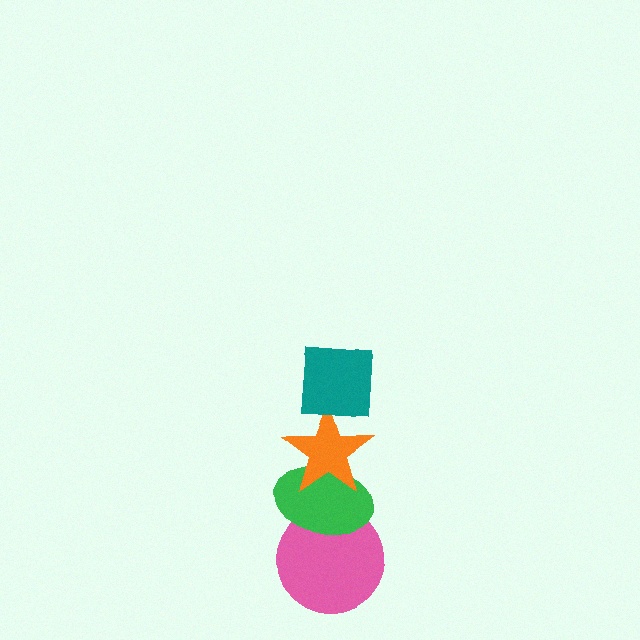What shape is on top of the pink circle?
The green ellipse is on top of the pink circle.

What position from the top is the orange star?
The orange star is 2nd from the top.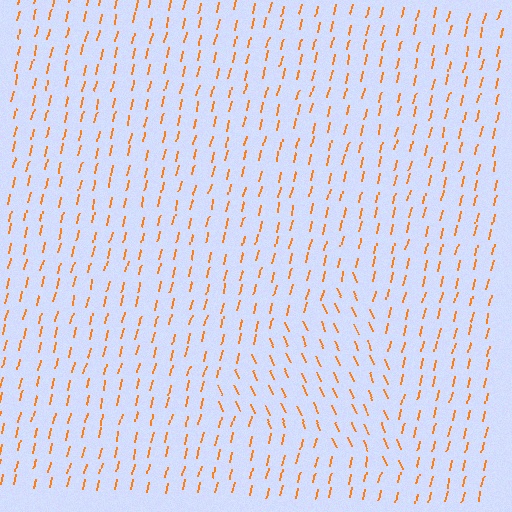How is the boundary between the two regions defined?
The boundary is defined purely by a change in line orientation (approximately 36 degrees difference). All lines are the same color and thickness.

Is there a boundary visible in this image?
Yes, there is a texture boundary formed by a change in line orientation.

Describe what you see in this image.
The image is filled with small orange line segments. A triangle region in the image has lines oriented differently from the surrounding lines, creating a visible texture boundary.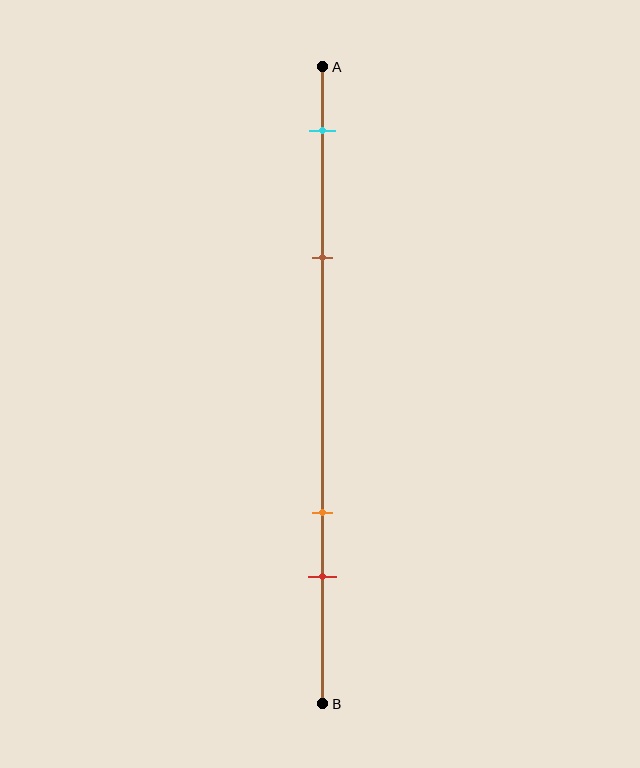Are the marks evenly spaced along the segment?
No, the marks are not evenly spaced.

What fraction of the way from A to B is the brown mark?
The brown mark is approximately 30% (0.3) of the way from A to B.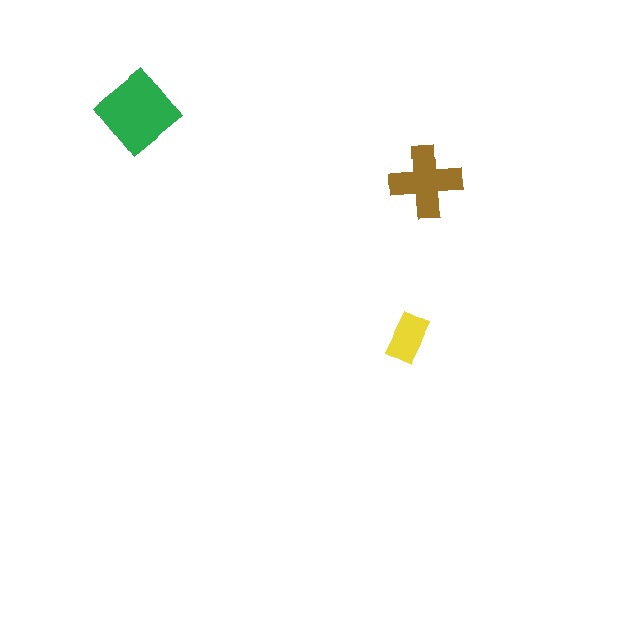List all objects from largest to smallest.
The green diamond, the brown cross, the yellow rectangle.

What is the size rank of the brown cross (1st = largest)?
2nd.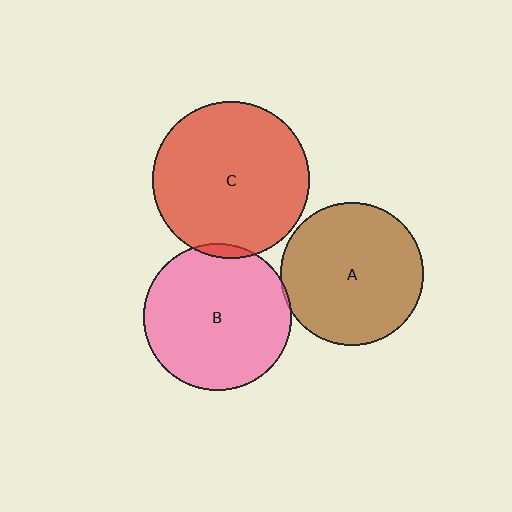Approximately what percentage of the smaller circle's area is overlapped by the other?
Approximately 5%.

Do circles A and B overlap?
Yes.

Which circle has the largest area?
Circle C (red).